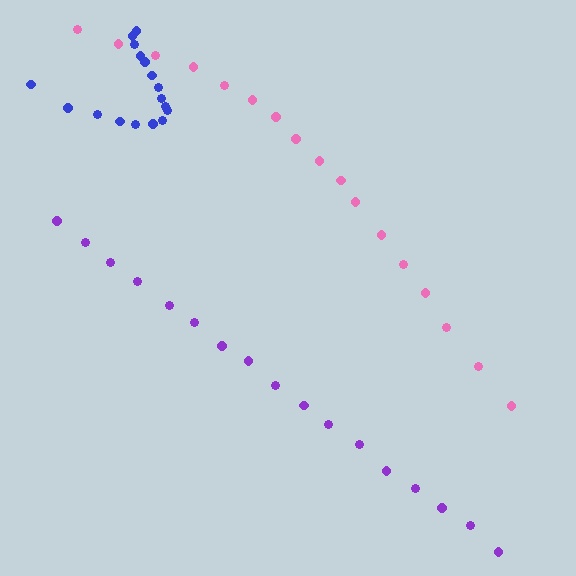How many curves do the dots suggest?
There are 3 distinct paths.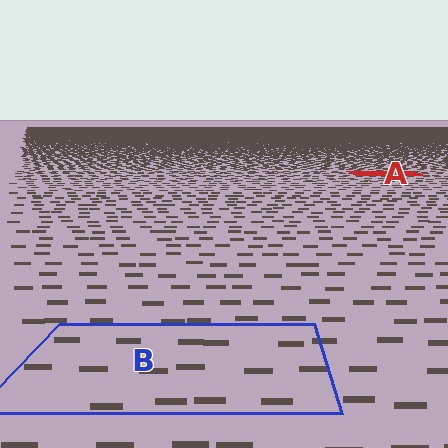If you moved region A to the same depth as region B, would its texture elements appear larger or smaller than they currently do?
They would appear larger. At a closer depth, the same texture elements are projected at a bigger on-screen size.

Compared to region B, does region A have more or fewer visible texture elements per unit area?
Region A has more texture elements per unit area — they are packed more densely because it is farther away.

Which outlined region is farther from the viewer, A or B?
Region A is farther from the viewer — the texture elements inside it appear smaller and more densely packed.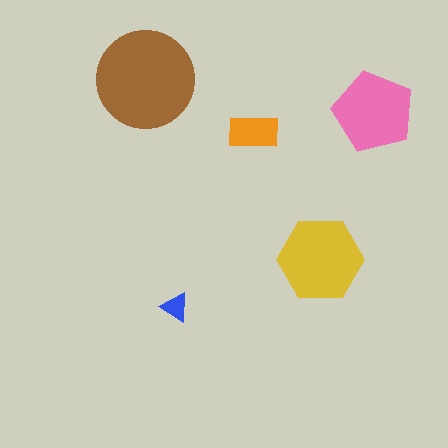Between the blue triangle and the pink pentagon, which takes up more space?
The pink pentagon.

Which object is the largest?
The brown circle.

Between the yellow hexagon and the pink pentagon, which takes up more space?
The yellow hexagon.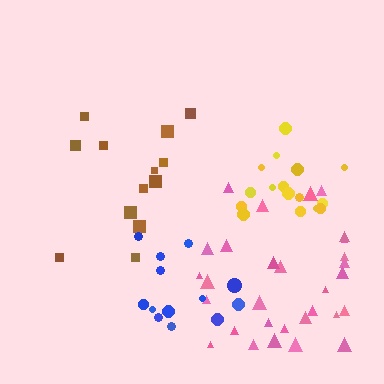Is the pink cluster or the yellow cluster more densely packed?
Yellow.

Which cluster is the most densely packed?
Yellow.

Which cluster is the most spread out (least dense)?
Brown.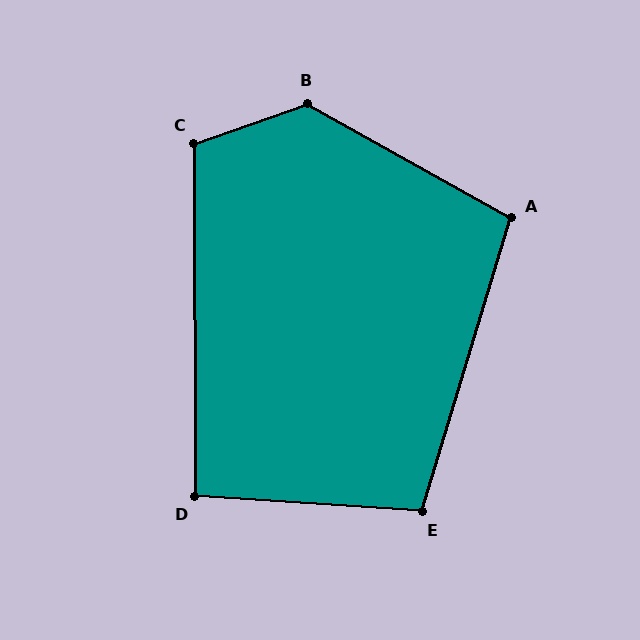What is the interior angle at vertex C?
Approximately 109 degrees (obtuse).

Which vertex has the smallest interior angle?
D, at approximately 94 degrees.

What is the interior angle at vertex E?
Approximately 103 degrees (obtuse).